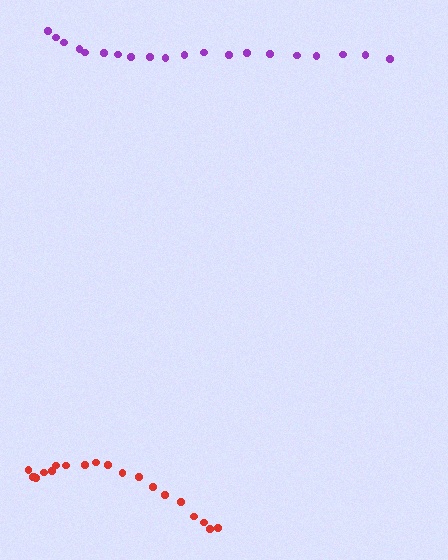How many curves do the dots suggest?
There are 2 distinct paths.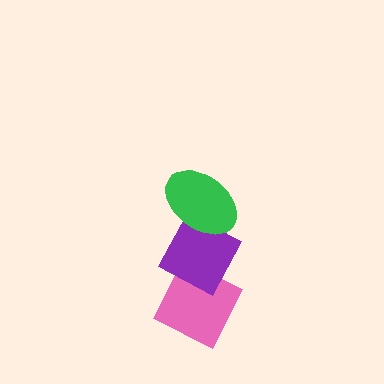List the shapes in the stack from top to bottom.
From top to bottom: the green ellipse, the purple diamond, the pink diamond.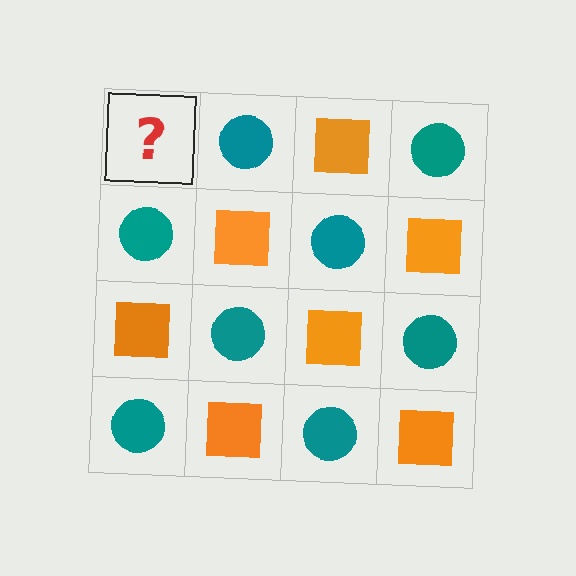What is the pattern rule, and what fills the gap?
The rule is that it alternates orange square and teal circle in a checkerboard pattern. The gap should be filled with an orange square.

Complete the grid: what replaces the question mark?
The question mark should be replaced with an orange square.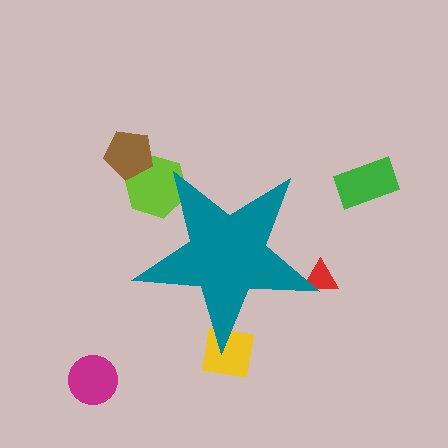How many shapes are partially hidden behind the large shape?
3 shapes are partially hidden.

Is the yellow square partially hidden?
Yes, the yellow square is partially hidden behind the teal star.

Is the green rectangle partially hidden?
No, the green rectangle is fully visible.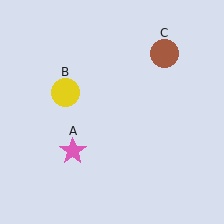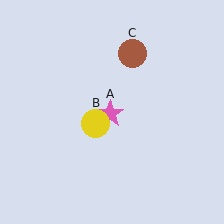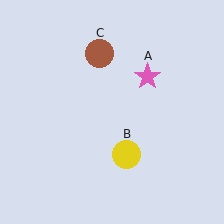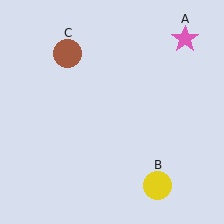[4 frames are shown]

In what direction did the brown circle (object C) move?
The brown circle (object C) moved left.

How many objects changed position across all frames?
3 objects changed position: pink star (object A), yellow circle (object B), brown circle (object C).